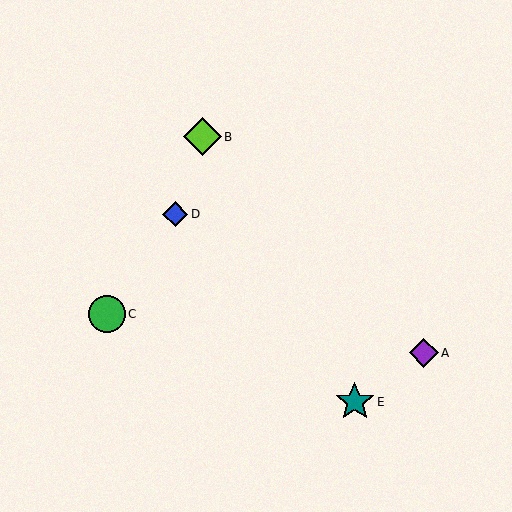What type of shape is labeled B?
Shape B is a lime diamond.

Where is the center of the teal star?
The center of the teal star is at (355, 402).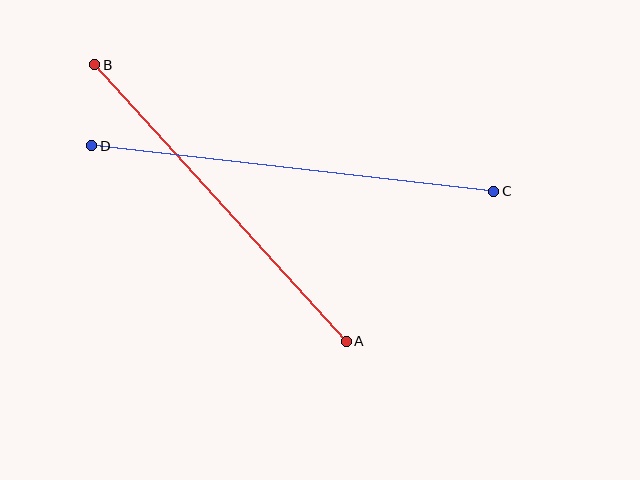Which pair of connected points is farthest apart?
Points C and D are farthest apart.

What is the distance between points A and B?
The distance is approximately 374 pixels.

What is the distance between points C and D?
The distance is approximately 405 pixels.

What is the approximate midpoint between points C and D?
The midpoint is at approximately (293, 169) pixels.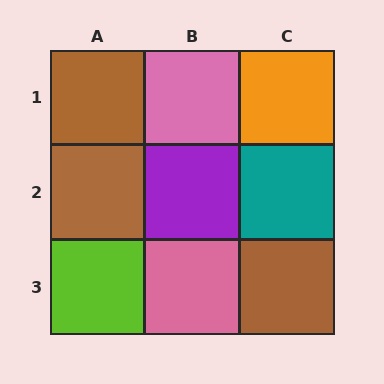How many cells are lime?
1 cell is lime.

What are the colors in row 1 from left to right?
Brown, pink, orange.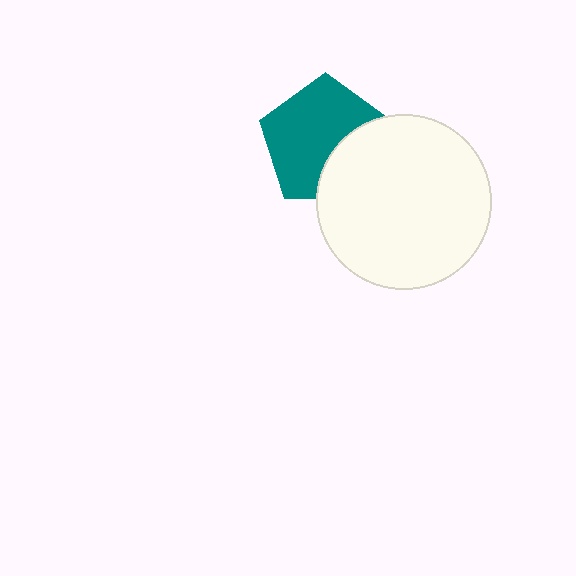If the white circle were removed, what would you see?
You would see the complete teal pentagon.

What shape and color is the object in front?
The object in front is a white circle.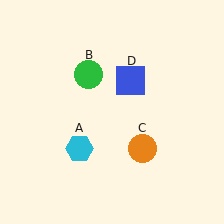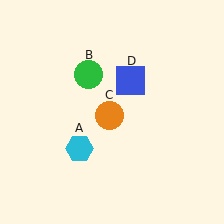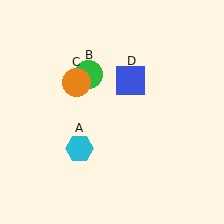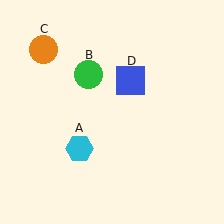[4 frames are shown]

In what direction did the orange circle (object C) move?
The orange circle (object C) moved up and to the left.